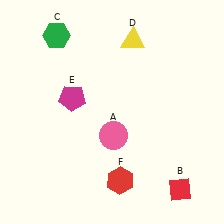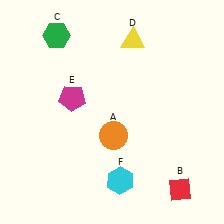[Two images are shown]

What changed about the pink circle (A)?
In Image 1, A is pink. In Image 2, it changed to orange.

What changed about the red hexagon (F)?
In Image 1, F is red. In Image 2, it changed to cyan.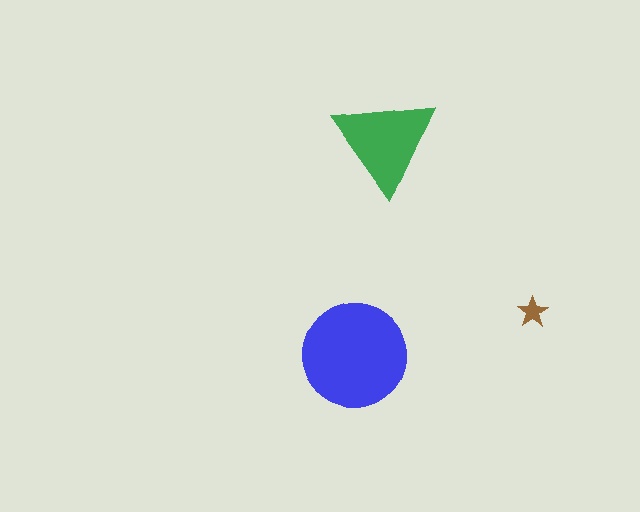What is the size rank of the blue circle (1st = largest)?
1st.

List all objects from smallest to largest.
The brown star, the green triangle, the blue circle.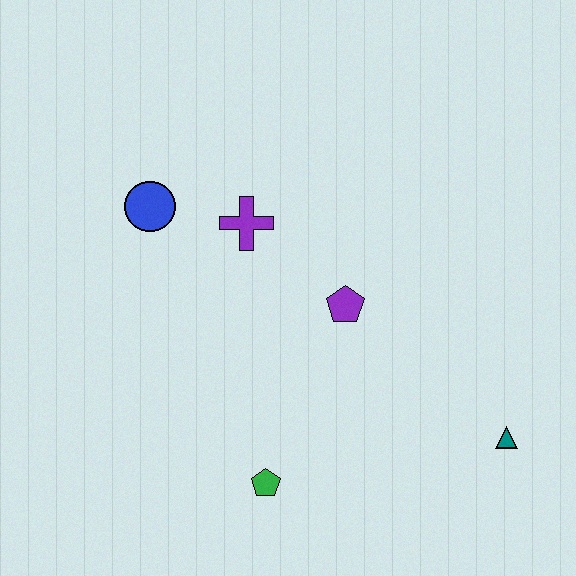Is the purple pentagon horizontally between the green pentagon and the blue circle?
No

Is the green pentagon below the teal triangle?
Yes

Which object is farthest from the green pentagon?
The blue circle is farthest from the green pentagon.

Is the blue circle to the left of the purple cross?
Yes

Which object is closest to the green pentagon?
The purple pentagon is closest to the green pentagon.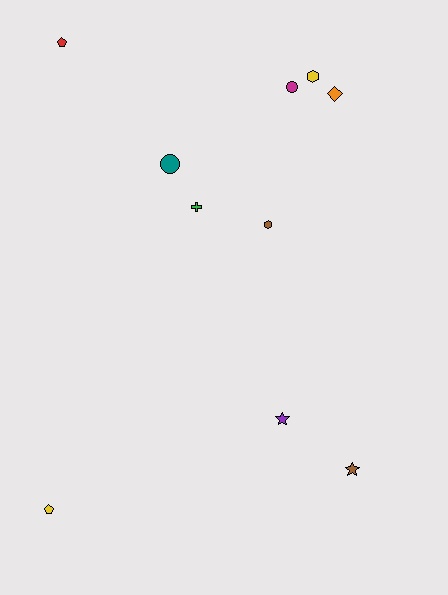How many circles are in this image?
There are 2 circles.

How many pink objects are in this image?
There are no pink objects.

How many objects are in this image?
There are 10 objects.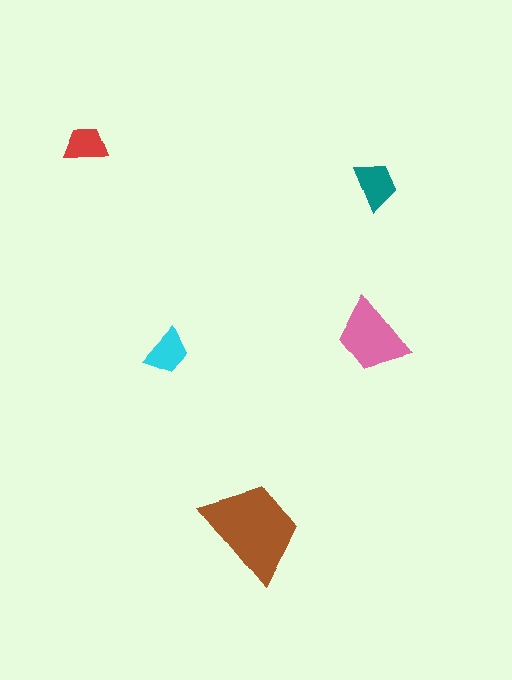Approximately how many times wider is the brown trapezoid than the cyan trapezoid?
About 2 times wider.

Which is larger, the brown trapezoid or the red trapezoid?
The brown one.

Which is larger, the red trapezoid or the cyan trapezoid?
The cyan one.